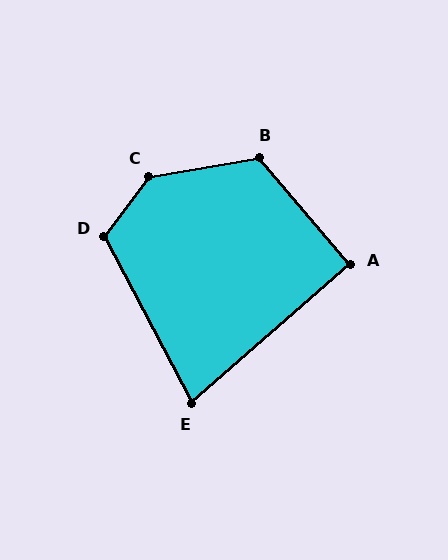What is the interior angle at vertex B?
Approximately 120 degrees (obtuse).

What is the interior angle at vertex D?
Approximately 115 degrees (obtuse).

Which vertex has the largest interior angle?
C, at approximately 137 degrees.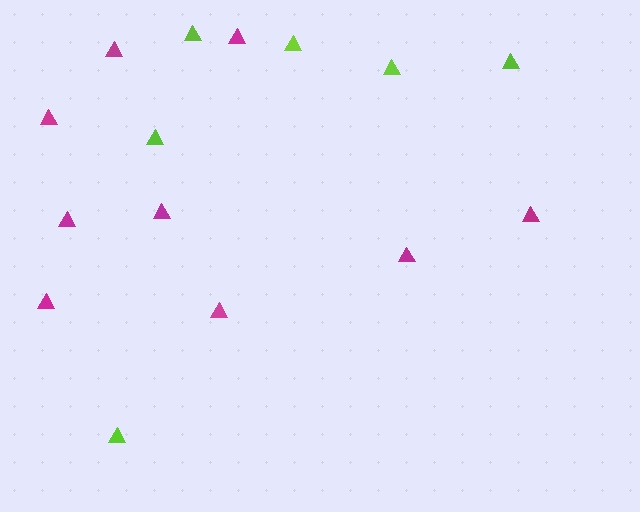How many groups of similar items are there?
There are 2 groups: one group of magenta triangles (9) and one group of lime triangles (6).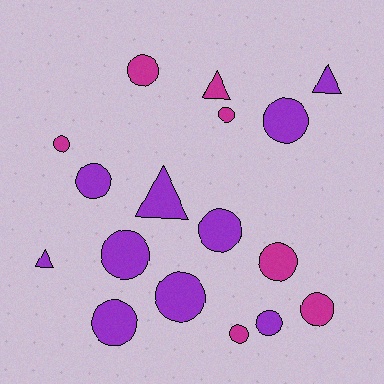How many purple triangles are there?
There are 3 purple triangles.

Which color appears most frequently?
Purple, with 10 objects.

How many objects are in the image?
There are 17 objects.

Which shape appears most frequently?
Circle, with 13 objects.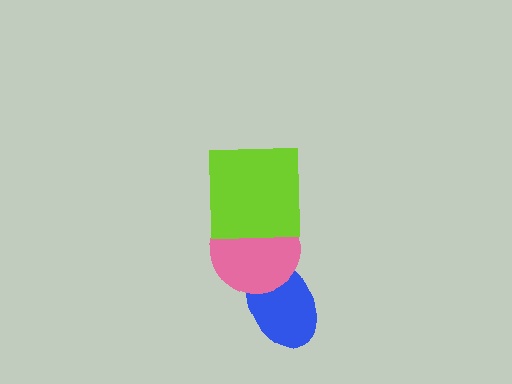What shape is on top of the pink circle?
The lime square is on top of the pink circle.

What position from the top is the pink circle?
The pink circle is 2nd from the top.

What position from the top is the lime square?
The lime square is 1st from the top.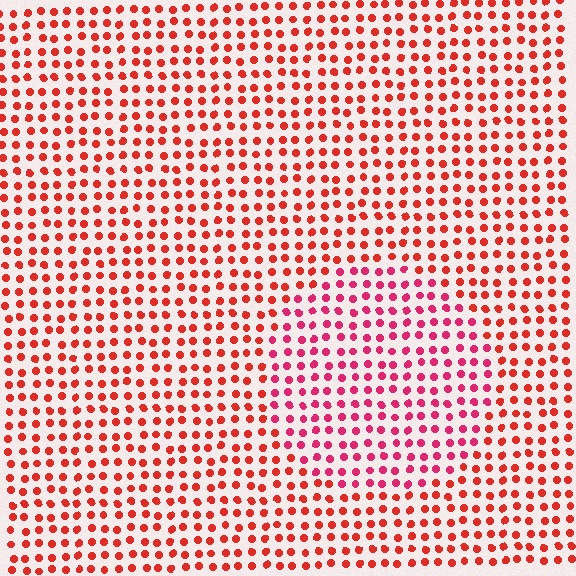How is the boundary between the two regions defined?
The boundary is defined purely by a slight shift in hue (about 26 degrees). Spacing, size, and orientation are identical on both sides.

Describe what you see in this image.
The image is filled with small red elements in a uniform arrangement. A circle-shaped region is visible where the elements are tinted to a slightly different hue, forming a subtle color boundary.